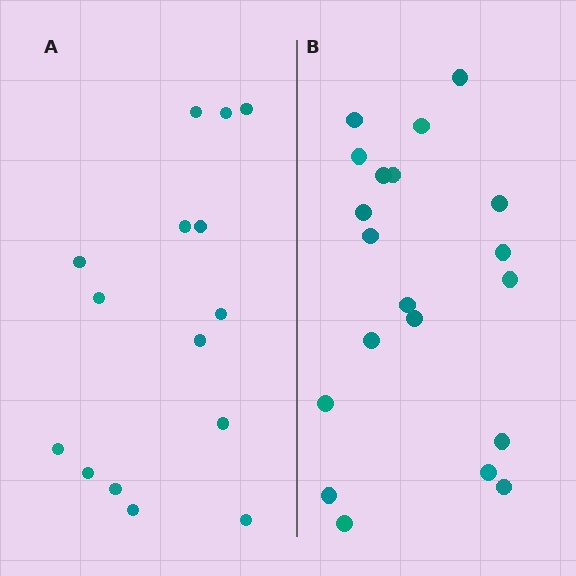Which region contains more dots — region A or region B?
Region B (the right region) has more dots.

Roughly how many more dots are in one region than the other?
Region B has about 5 more dots than region A.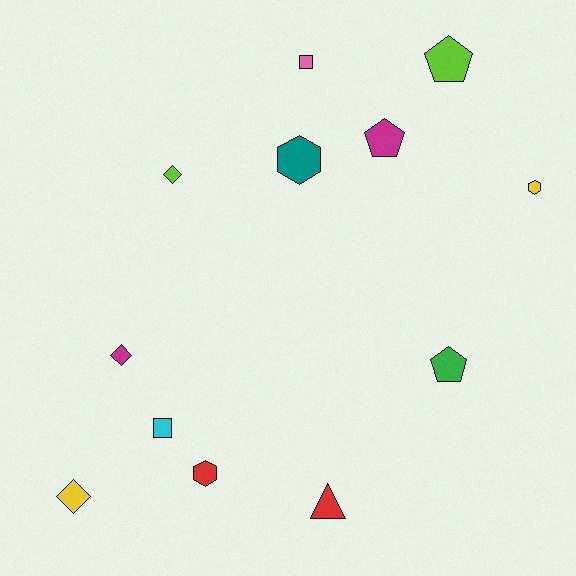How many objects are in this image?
There are 12 objects.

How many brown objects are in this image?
There are no brown objects.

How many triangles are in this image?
There is 1 triangle.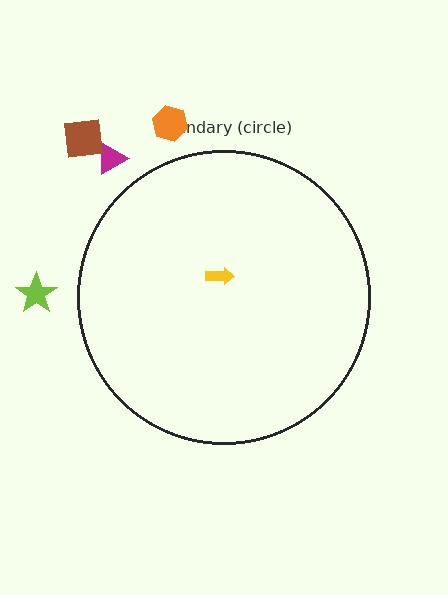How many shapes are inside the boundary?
1 inside, 4 outside.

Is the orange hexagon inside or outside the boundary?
Outside.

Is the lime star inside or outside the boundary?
Outside.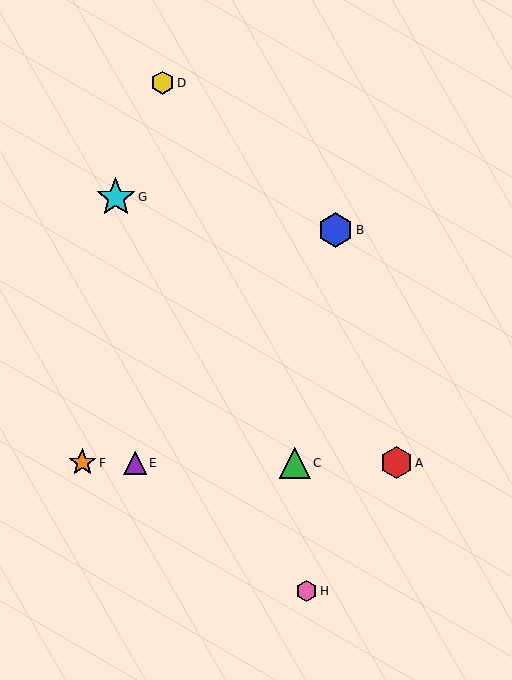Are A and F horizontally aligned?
Yes, both are at y≈463.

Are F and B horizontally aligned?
No, F is at y≈463 and B is at y≈230.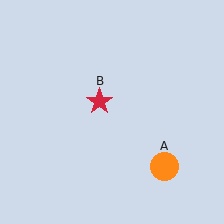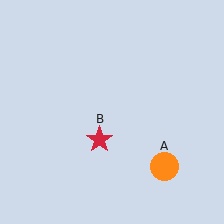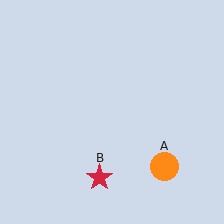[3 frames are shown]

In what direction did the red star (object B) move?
The red star (object B) moved down.